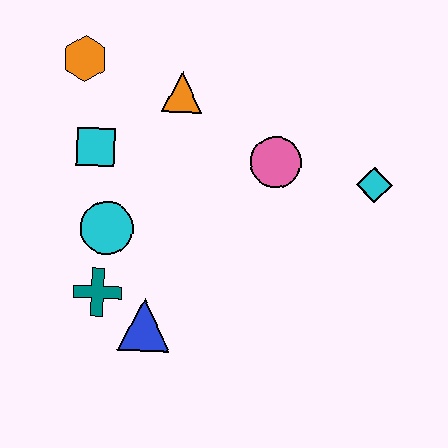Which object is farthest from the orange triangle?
The blue triangle is farthest from the orange triangle.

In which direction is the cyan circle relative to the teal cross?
The cyan circle is above the teal cross.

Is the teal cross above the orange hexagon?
No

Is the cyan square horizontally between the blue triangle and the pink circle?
No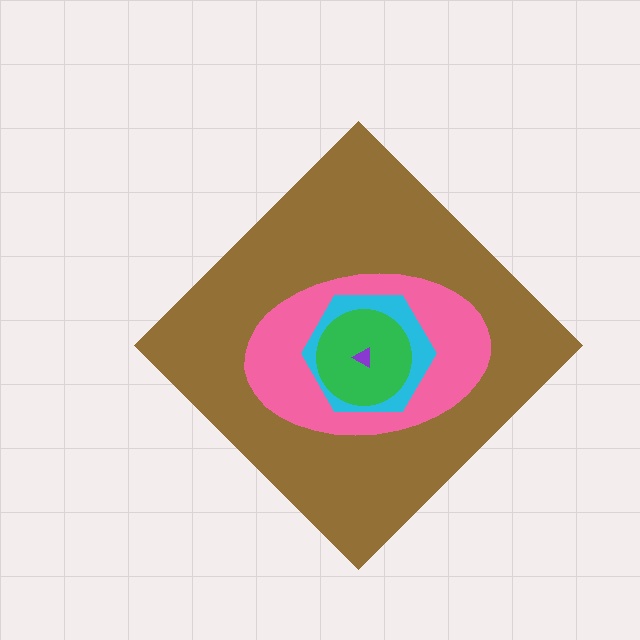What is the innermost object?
The purple triangle.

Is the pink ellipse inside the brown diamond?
Yes.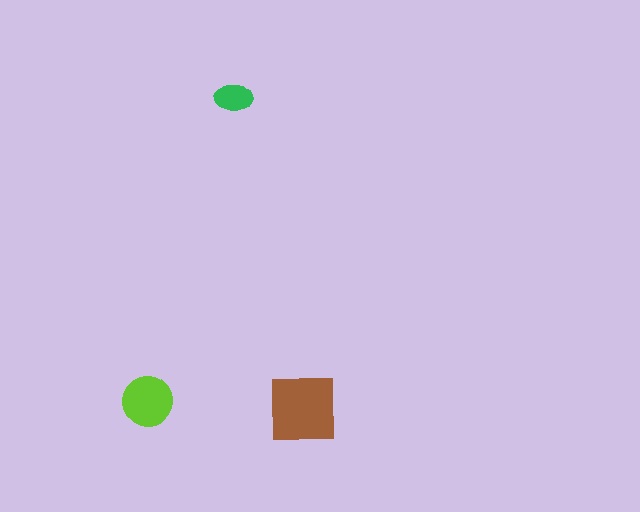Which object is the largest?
The brown square.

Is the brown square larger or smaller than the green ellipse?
Larger.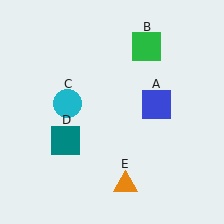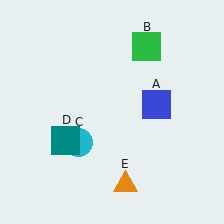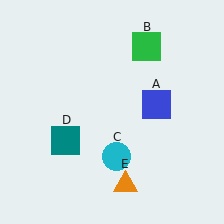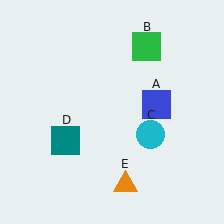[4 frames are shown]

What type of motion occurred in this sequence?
The cyan circle (object C) rotated counterclockwise around the center of the scene.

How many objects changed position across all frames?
1 object changed position: cyan circle (object C).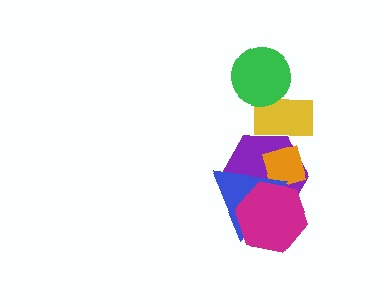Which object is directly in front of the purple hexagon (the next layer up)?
The orange diamond is directly in front of the purple hexagon.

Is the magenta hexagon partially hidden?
No, no other shape covers it.